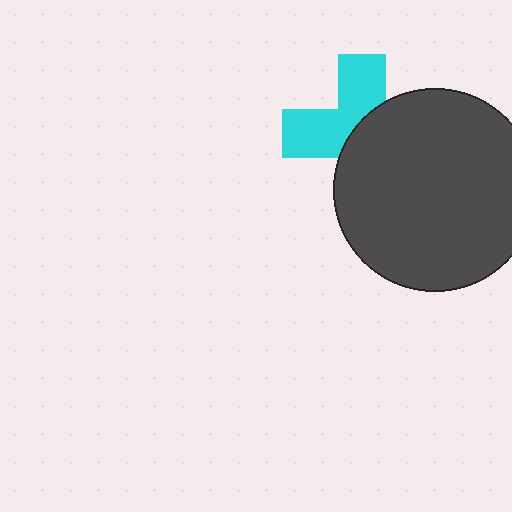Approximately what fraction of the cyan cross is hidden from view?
Roughly 54% of the cyan cross is hidden behind the dark gray circle.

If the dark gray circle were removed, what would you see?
You would see the complete cyan cross.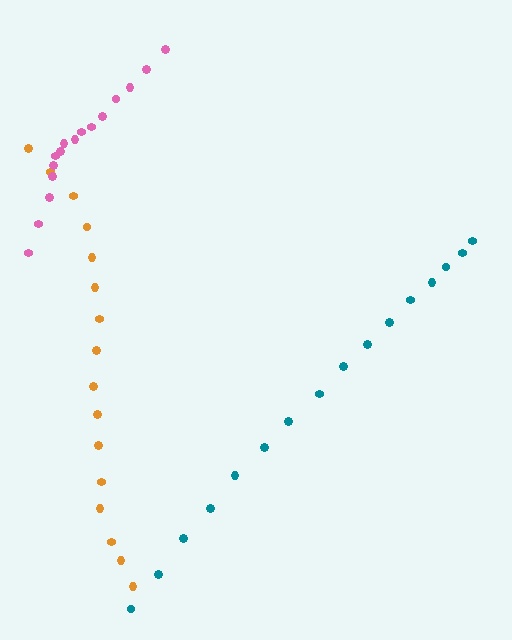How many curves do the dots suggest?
There are 3 distinct paths.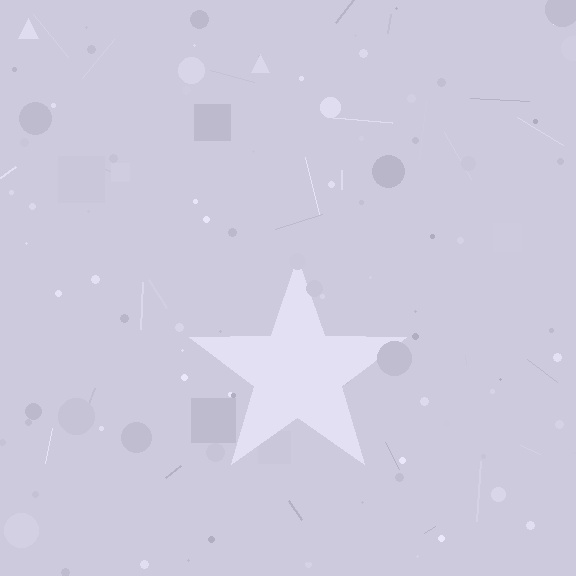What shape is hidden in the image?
A star is hidden in the image.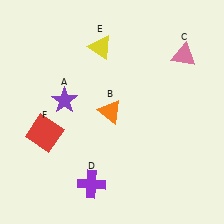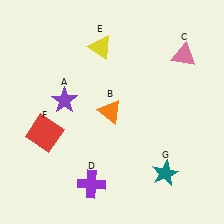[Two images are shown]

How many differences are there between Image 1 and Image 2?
There is 1 difference between the two images.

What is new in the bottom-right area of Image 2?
A teal star (G) was added in the bottom-right area of Image 2.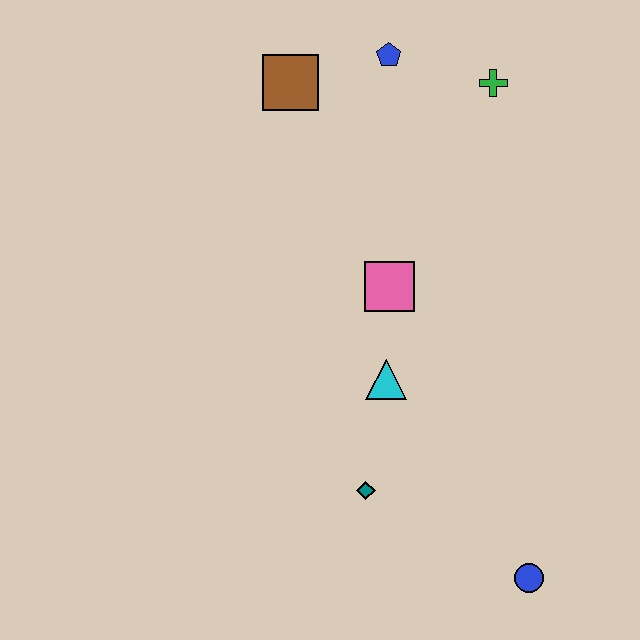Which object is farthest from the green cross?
The blue circle is farthest from the green cross.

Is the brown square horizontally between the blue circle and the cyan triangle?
No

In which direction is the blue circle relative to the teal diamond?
The blue circle is to the right of the teal diamond.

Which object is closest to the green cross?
The blue pentagon is closest to the green cross.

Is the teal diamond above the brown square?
No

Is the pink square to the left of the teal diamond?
No